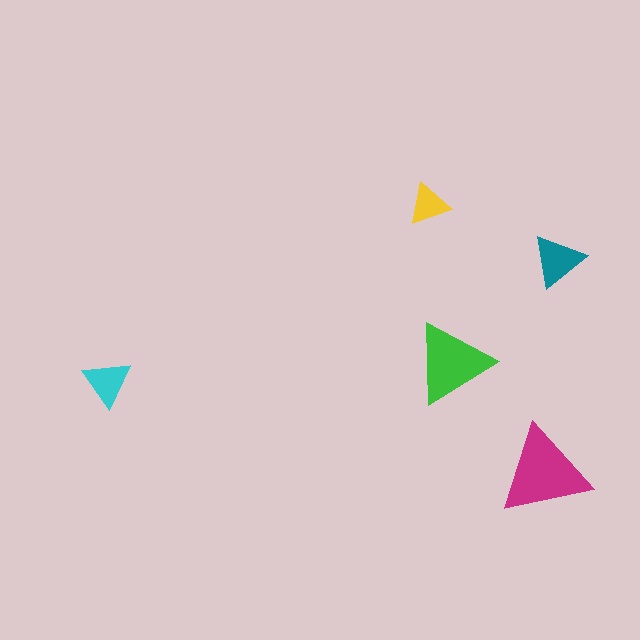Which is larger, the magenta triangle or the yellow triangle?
The magenta one.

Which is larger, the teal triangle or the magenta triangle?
The magenta one.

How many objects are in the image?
There are 5 objects in the image.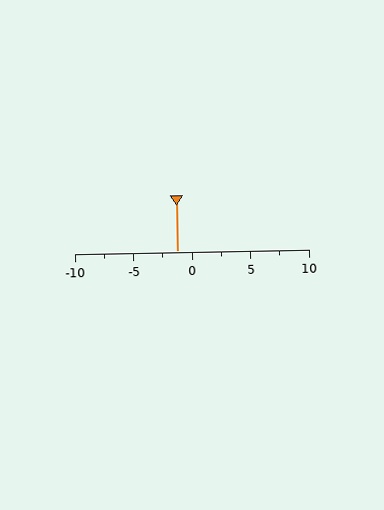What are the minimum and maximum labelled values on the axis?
The axis runs from -10 to 10.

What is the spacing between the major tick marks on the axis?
The major ticks are spaced 5 apart.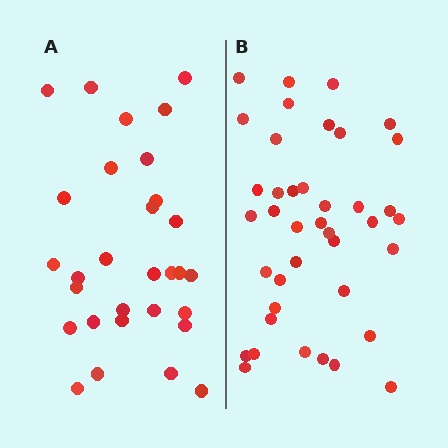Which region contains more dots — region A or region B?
Region B (the right region) has more dots.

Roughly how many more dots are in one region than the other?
Region B has roughly 10 or so more dots than region A.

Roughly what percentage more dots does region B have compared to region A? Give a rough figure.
About 35% more.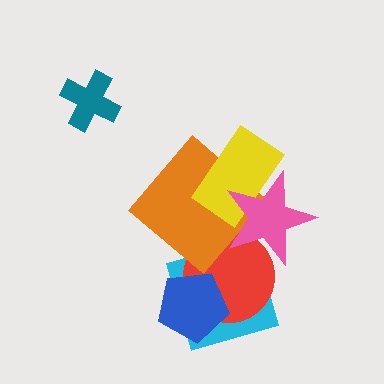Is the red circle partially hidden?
Yes, it is partially covered by another shape.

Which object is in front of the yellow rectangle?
The pink star is in front of the yellow rectangle.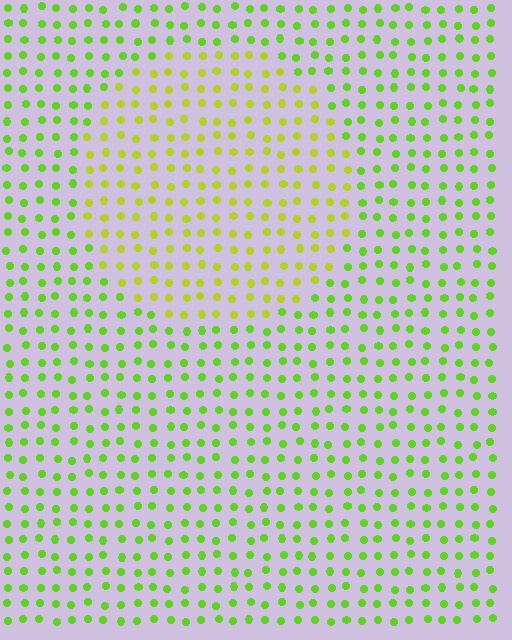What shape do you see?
I see a circle.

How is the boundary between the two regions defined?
The boundary is defined purely by a slight shift in hue (about 28 degrees). Spacing, size, and orientation are identical on both sides.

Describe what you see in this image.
The image is filled with small lime elements in a uniform arrangement. A circle-shaped region is visible where the elements are tinted to a slightly different hue, forming a subtle color boundary.